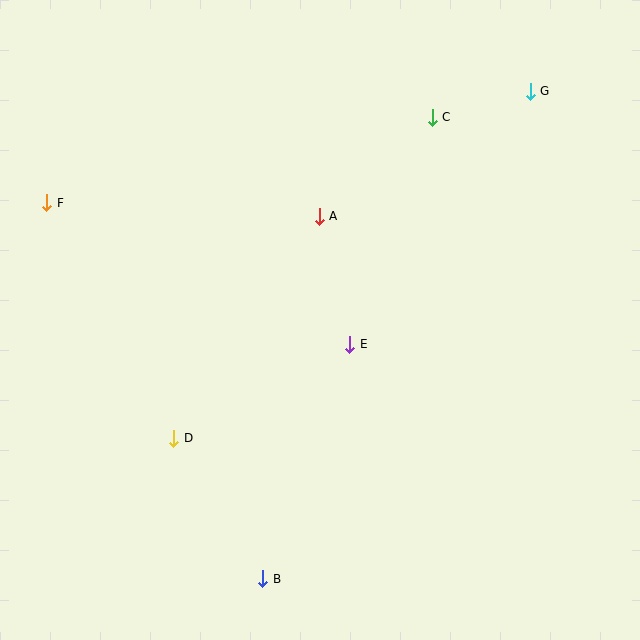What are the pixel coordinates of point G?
Point G is at (530, 91).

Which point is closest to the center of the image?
Point E at (350, 344) is closest to the center.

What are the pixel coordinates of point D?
Point D is at (174, 438).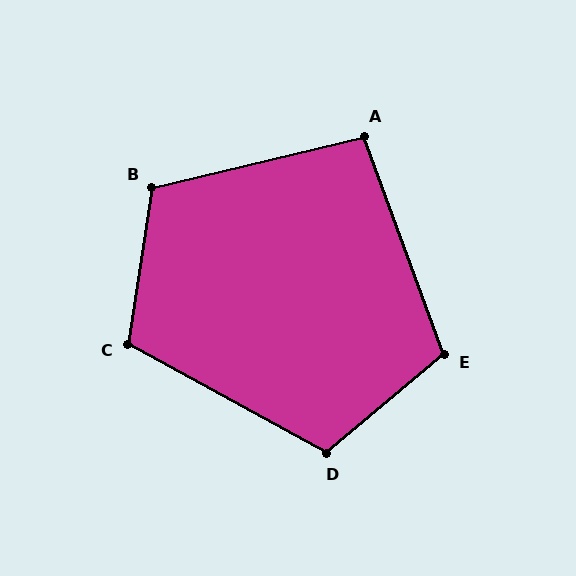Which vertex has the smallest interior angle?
A, at approximately 97 degrees.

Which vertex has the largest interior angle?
B, at approximately 112 degrees.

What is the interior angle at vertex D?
Approximately 111 degrees (obtuse).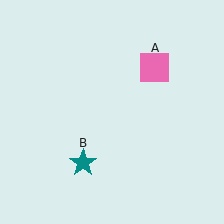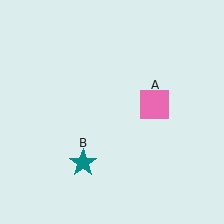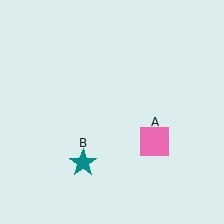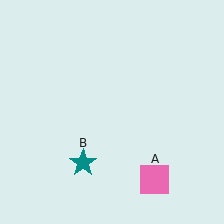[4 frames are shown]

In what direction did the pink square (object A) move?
The pink square (object A) moved down.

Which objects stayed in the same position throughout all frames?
Teal star (object B) remained stationary.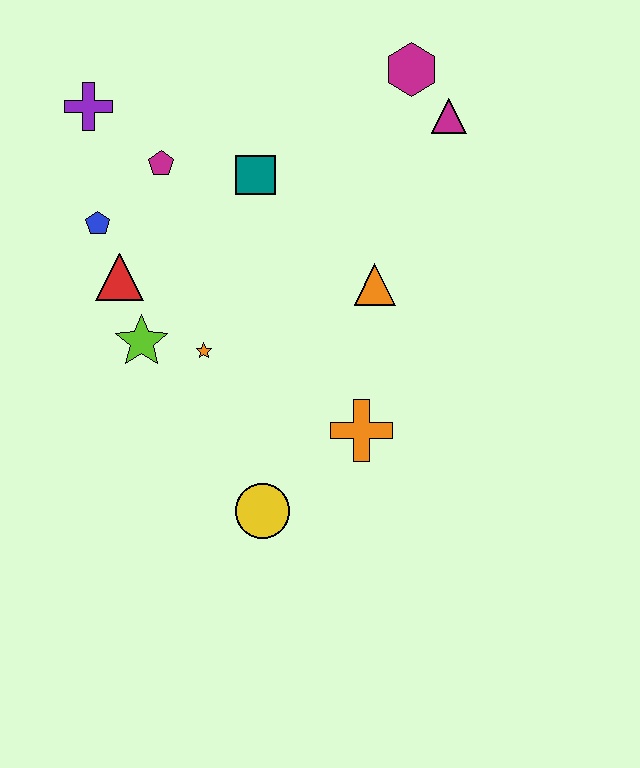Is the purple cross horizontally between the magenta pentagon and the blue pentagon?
No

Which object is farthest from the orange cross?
The purple cross is farthest from the orange cross.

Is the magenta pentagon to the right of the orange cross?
No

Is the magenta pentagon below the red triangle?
No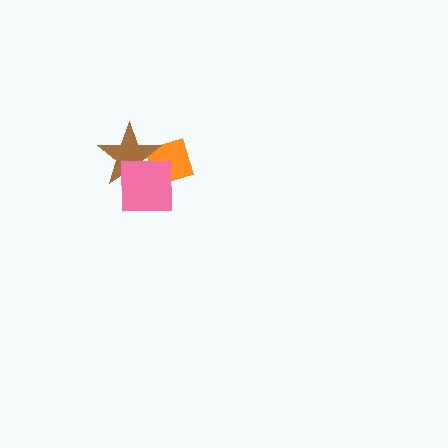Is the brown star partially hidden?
Yes, it is partially covered by another shape.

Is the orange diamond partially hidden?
Yes, it is partially covered by another shape.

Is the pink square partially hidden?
No, no other shape covers it.